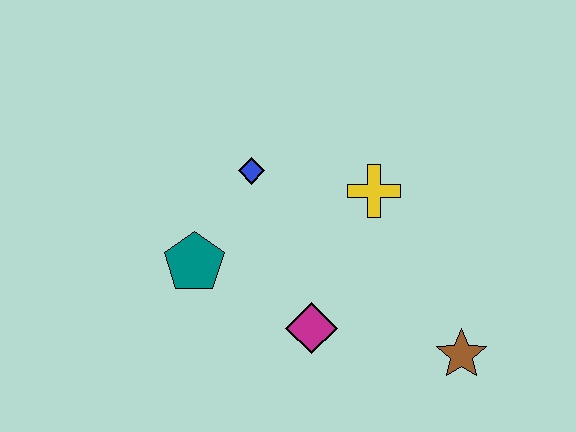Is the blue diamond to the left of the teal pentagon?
No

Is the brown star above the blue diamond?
No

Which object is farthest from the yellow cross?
The teal pentagon is farthest from the yellow cross.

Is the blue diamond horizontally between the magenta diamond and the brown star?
No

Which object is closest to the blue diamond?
The teal pentagon is closest to the blue diamond.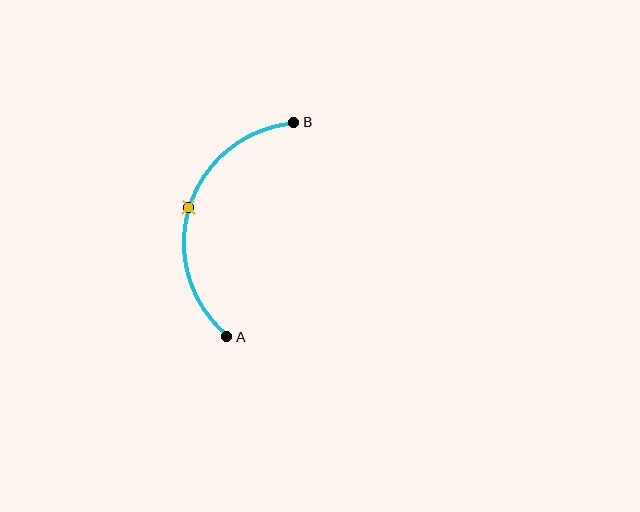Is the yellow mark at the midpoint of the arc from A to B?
Yes. The yellow mark lies on the arc at equal arc-length from both A and B — it is the arc midpoint.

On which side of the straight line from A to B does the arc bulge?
The arc bulges to the left of the straight line connecting A and B.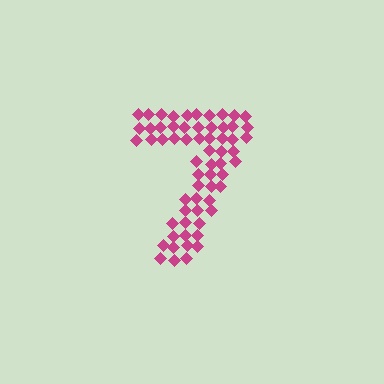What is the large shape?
The large shape is the digit 7.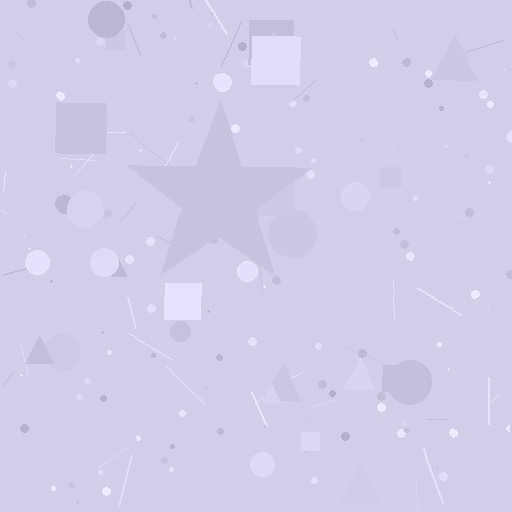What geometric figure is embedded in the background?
A star is embedded in the background.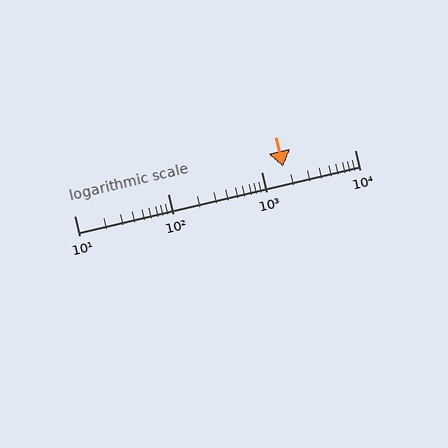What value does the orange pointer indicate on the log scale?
The pointer indicates approximately 1700.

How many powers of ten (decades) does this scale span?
The scale spans 3 decades, from 10 to 10000.